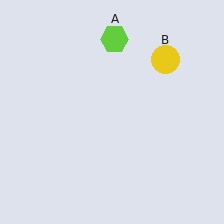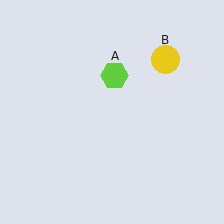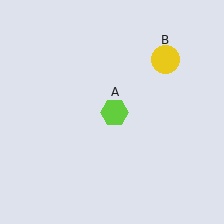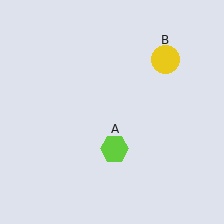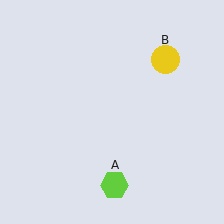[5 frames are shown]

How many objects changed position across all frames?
1 object changed position: lime hexagon (object A).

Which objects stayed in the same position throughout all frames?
Yellow circle (object B) remained stationary.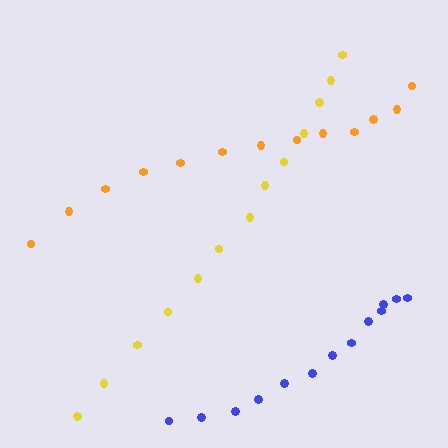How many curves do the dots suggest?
There are 3 distinct paths.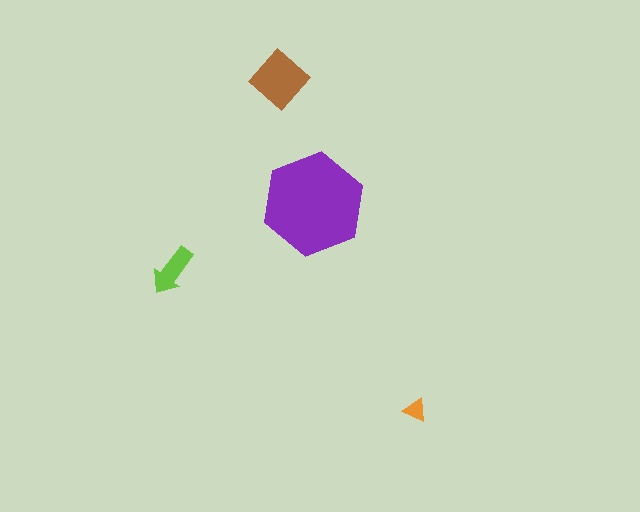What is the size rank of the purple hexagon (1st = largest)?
1st.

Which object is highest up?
The brown diamond is topmost.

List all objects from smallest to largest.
The orange triangle, the lime arrow, the brown diamond, the purple hexagon.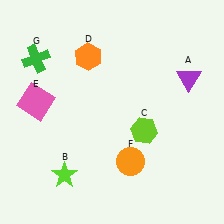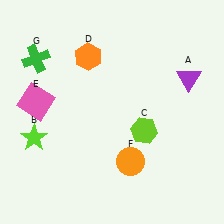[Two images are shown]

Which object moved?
The lime star (B) moved up.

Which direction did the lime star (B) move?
The lime star (B) moved up.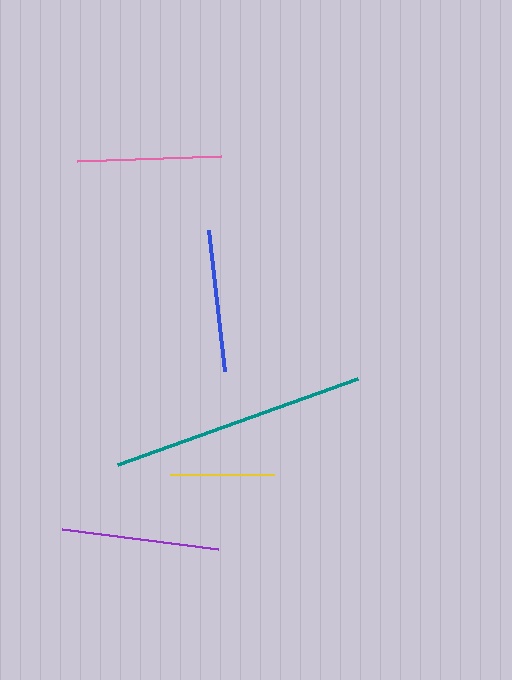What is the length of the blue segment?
The blue segment is approximately 143 pixels long.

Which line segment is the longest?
The teal line is the longest at approximately 255 pixels.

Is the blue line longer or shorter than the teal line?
The teal line is longer than the blue line.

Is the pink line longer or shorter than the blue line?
The pink line is longer than the blue line.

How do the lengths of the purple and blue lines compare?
The purple and blue lines are approximately the same length.